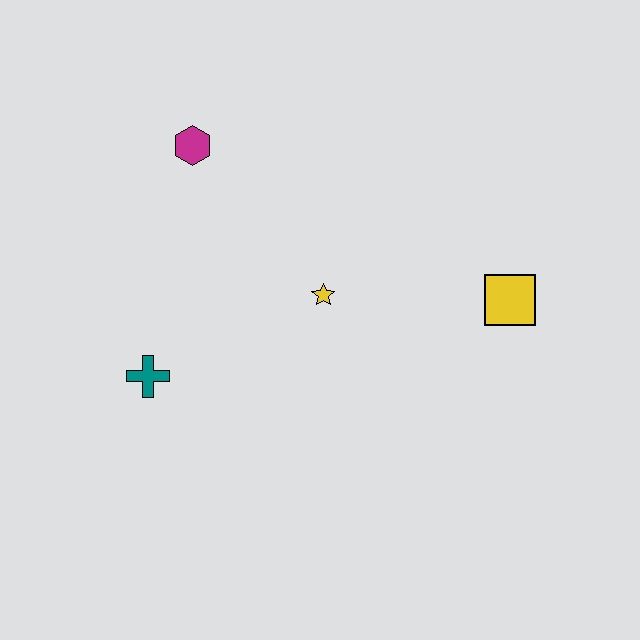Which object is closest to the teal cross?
The yellow star is closest to the teal cross.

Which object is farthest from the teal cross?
The yellow square is farthest from the teal cross.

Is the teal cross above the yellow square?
No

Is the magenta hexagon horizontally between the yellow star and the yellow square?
No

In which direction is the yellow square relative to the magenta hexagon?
The yellow square is to the right of the magenta hexagon.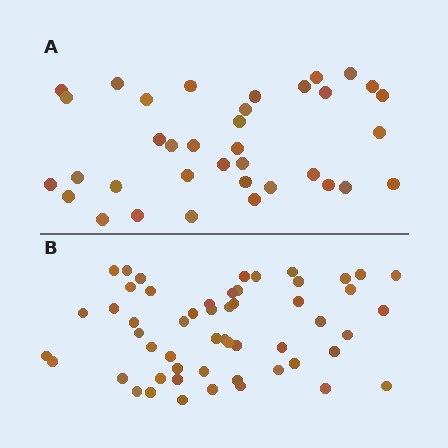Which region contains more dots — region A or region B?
Region B (the bottom region) has more dots.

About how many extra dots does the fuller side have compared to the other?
Region B has approximately 20 more dots than region A.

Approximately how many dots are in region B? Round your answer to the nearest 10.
About 50 dots. (The exact count is 54, which rounds to 50.)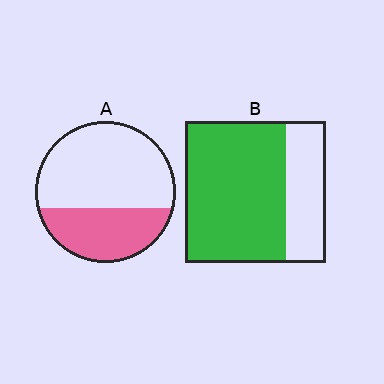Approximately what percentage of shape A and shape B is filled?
A is approximately 35% and B is approximately 70%.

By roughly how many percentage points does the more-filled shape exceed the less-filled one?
By roughly 35 percentage points (B over A).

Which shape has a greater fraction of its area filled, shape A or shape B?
Shape B.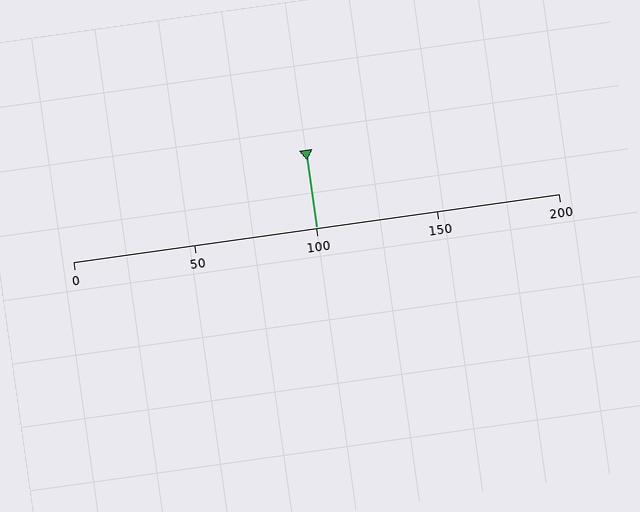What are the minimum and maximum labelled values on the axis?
The axis runs from 0 to 200.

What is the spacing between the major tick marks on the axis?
The major ticks are spaced 50 apart.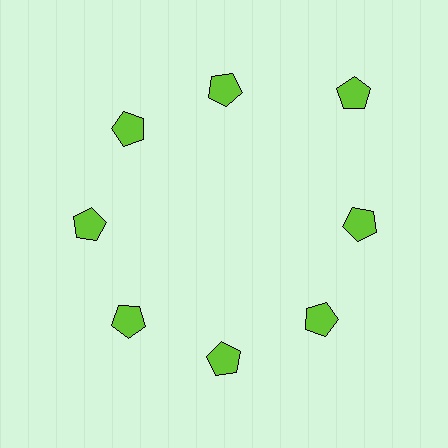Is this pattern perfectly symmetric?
No. The 8 lime pentagons are arranged in a ring, but one element near the 2 o'clock position is pushed outward from the center, breaking the 8-fold rotational symmetry.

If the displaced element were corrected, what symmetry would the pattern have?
It would have 8-fold rotational symmetry — the pattern would map onto itself every 45 degrees.